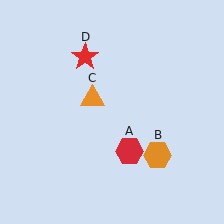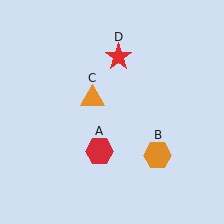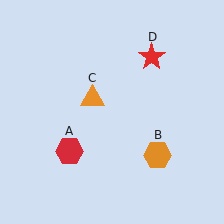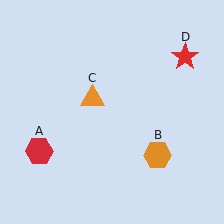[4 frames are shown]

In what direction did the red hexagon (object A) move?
The red hexagon (object A) moved left.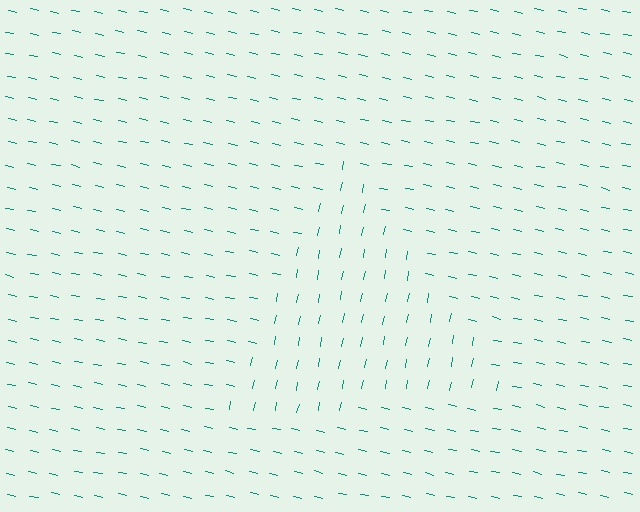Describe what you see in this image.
The image is filled with small teal line segments. A triangle region in the image has lines oriented differently from the surrounding lines, creating a visible texture boundary.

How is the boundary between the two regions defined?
The boundary is defined purely by a change in line orientation (approximately 90 degrees difference). All lines are the same color and thickness.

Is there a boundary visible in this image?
Yes, there is a texture boundary formed by a change in line orientation.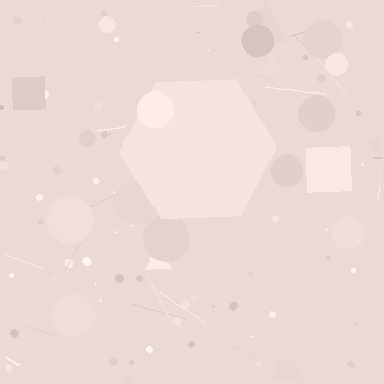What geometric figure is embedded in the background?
A hexagon is embedded in the background.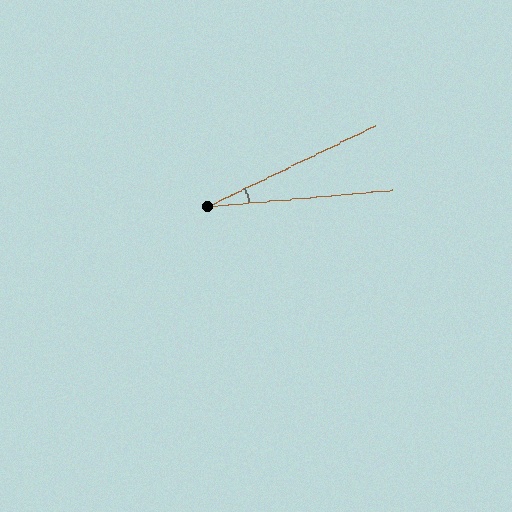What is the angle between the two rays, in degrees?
Approximately 21 degrees.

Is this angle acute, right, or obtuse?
It is acute.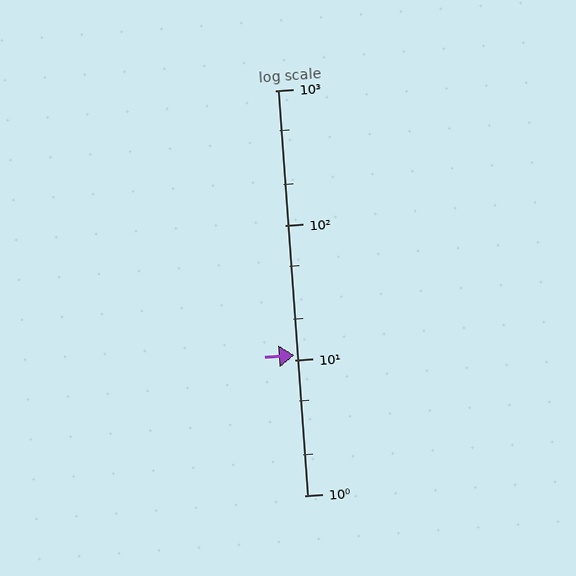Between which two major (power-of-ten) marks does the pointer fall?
The pointer is between 10 and 100.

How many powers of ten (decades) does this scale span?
The scale spans 3 decades, from 1 to 1000.